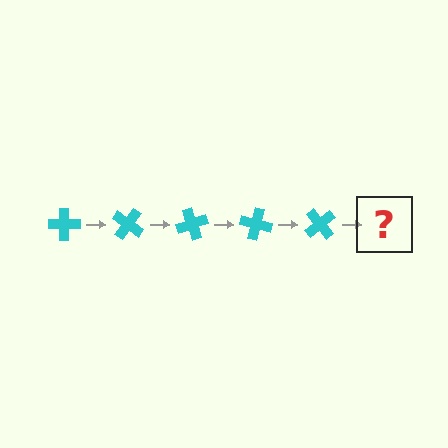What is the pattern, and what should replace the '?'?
The pattern is that the cross rotates 35 degrees each step. The '?' should be a cyan cross rotated 175 degrees.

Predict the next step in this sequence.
The next step is a cyan cross rotated 175 degrees.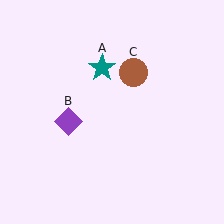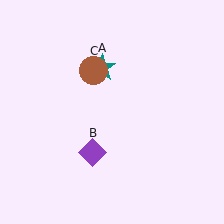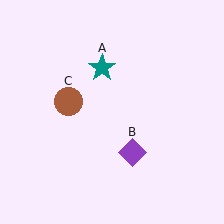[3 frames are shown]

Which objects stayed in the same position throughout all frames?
Teal star (object A) remained stationary.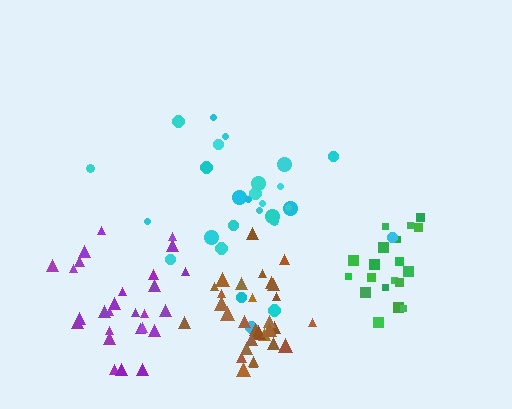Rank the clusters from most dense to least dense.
brown, green, purple, cyan.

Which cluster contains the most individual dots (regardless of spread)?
Brown (31).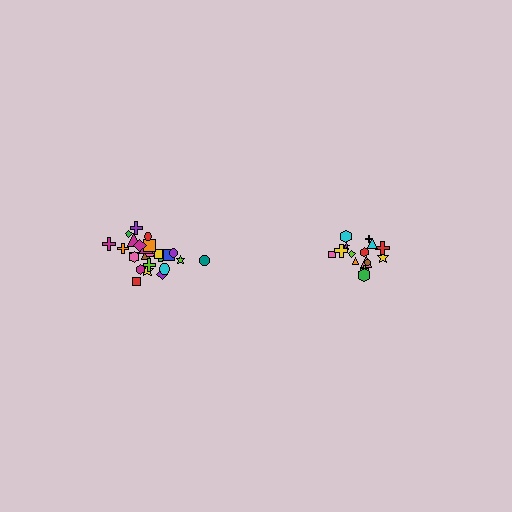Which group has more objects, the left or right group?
The left group.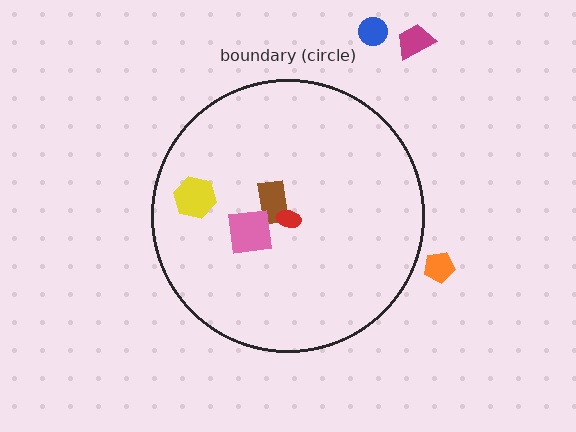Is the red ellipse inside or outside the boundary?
Inside.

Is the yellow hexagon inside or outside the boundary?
Inside.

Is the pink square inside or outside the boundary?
Inside.